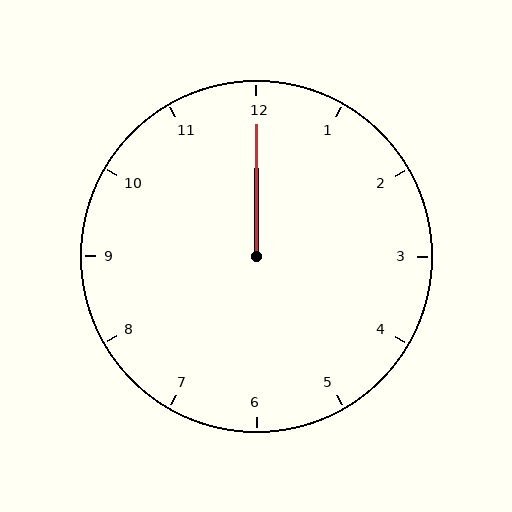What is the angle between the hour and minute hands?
Approximately 0 degrees.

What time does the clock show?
12:00.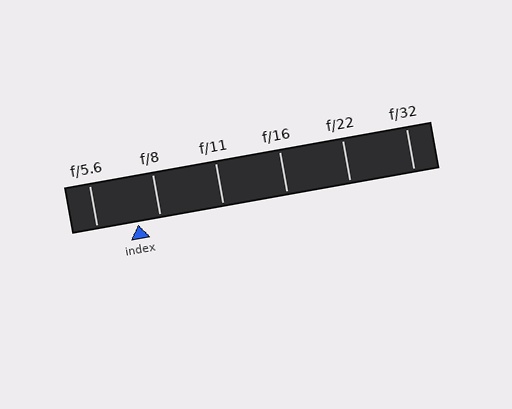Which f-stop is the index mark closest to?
The index mark is closest to f/8.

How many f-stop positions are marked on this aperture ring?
There are 6 f-stop positions marked.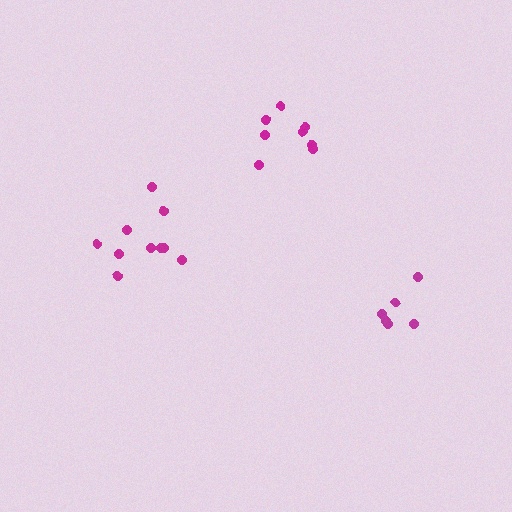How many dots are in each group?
Group 1: 10 dots, Group 2: 6 dots, Group 3: 8 dots (24 total).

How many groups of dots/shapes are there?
There are 3 groups.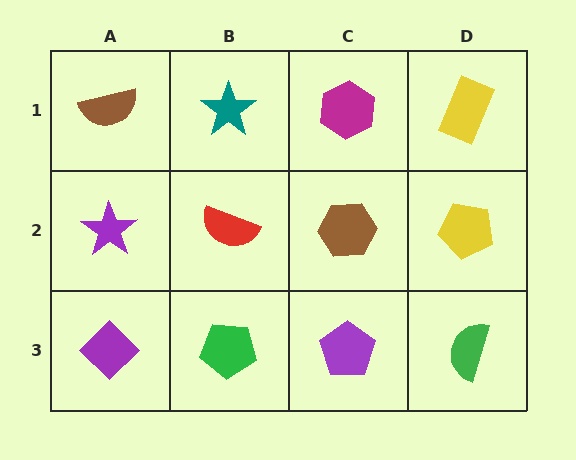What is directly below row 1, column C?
A brown hexagon.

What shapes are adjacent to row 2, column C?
A magenta hexagon (row 1, column C), a purple pentagon (row 3, column C), a red semicircle (row 2, column B), a yellow pentagon (row 2, column D).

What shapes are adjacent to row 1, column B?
A red semicircle (row 2, column B), a brown semicircle (row 1, column A), a magenta hexagon (row 1, column C).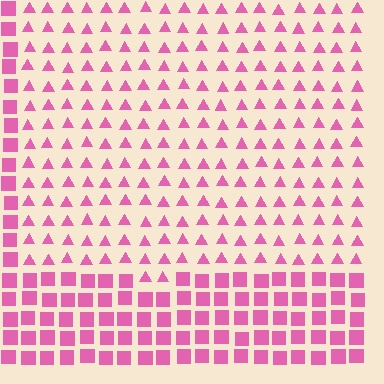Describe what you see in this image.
The image is filled with small pink elements arranged in a uniform grid. A rectangle-shaped region contains triangles, while the surrounding area contains squares. The boundary is defined purely by the change in element shape.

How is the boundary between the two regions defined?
The boundary is defined by a change in element shape: triangles inside vs. squares outside. All elements share the same color and spacing.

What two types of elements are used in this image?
The image uses triangles inside the rectangle region and squares outside it.